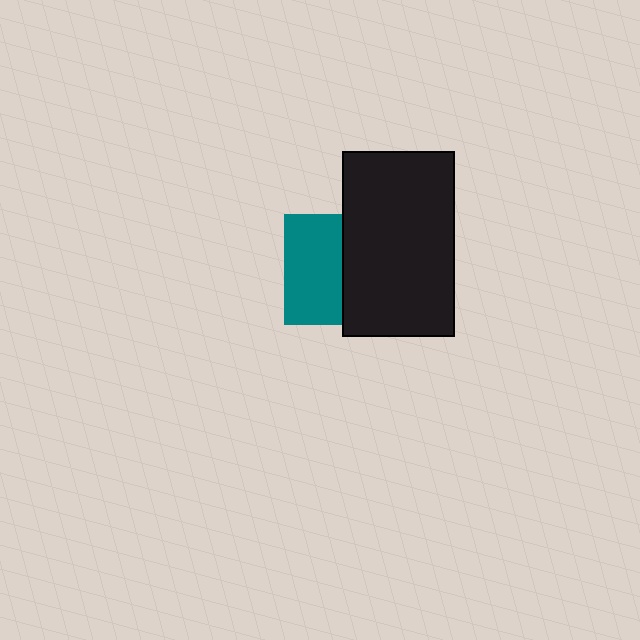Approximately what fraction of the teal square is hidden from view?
Roughly 47% of the teal square is hidden behind the black rectangle.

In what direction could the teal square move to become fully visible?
The teal square could move left. That would shift it out from behind the black rectangle entirely.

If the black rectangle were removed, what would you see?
You would see the complete teal square.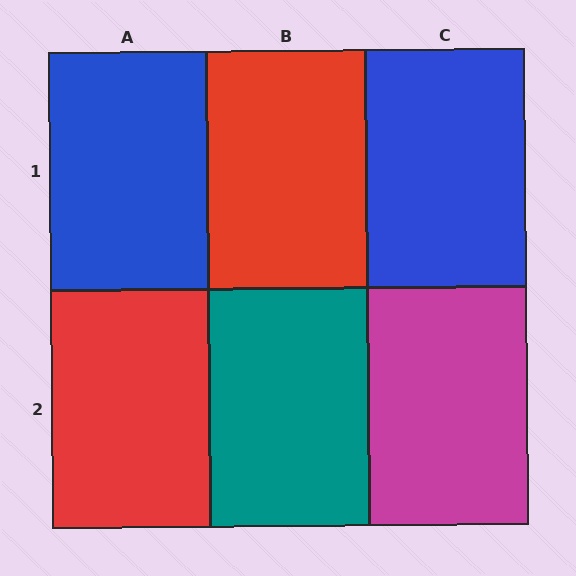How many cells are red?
2 cells are red.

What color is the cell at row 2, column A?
Red.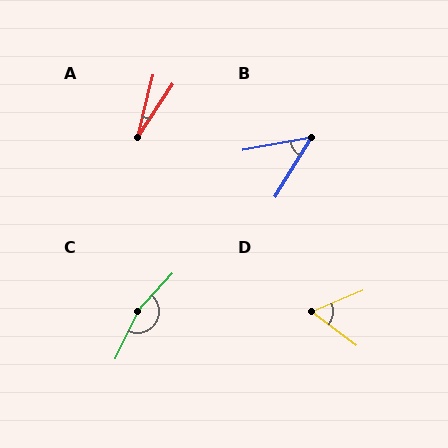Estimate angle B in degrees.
Approximately 48 degrees.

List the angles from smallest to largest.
A (19°), B (48°), D (60°), C (163°).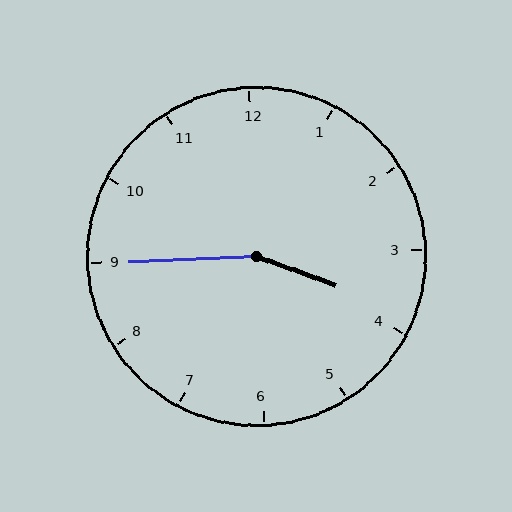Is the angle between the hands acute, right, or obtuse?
It is obtuse.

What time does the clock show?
3:45.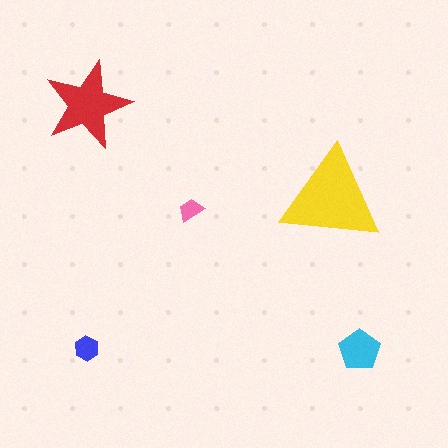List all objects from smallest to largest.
The pink trapezoid, the blue hexagon, the cyan pentagon, the red star, the yellow triangle.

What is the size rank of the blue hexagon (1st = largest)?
4th.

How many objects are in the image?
There are 5 objects in the image.